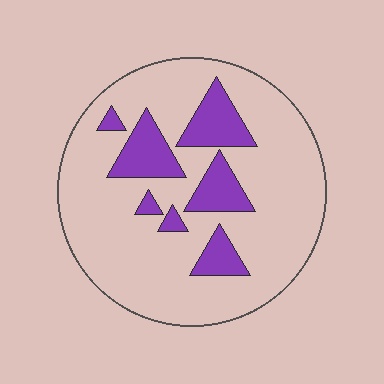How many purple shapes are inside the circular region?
7.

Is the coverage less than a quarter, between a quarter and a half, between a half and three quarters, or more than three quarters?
Less than a quarter.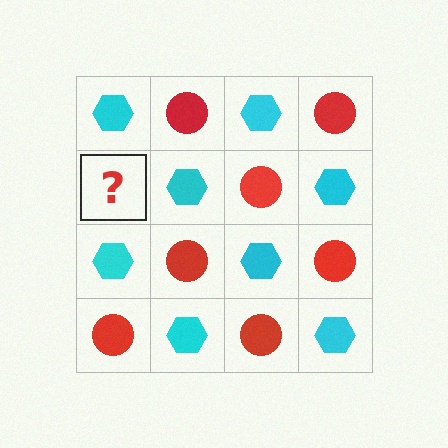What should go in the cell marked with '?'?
The missing cell should contain a red circle.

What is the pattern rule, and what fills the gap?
The rule is that it alternates cyan hexagon and red circle in a checkerboard pattern. The gap should be filled with a red circle.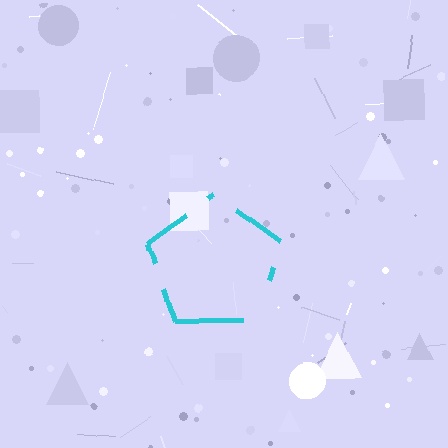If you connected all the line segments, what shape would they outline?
They would outline a pentagon.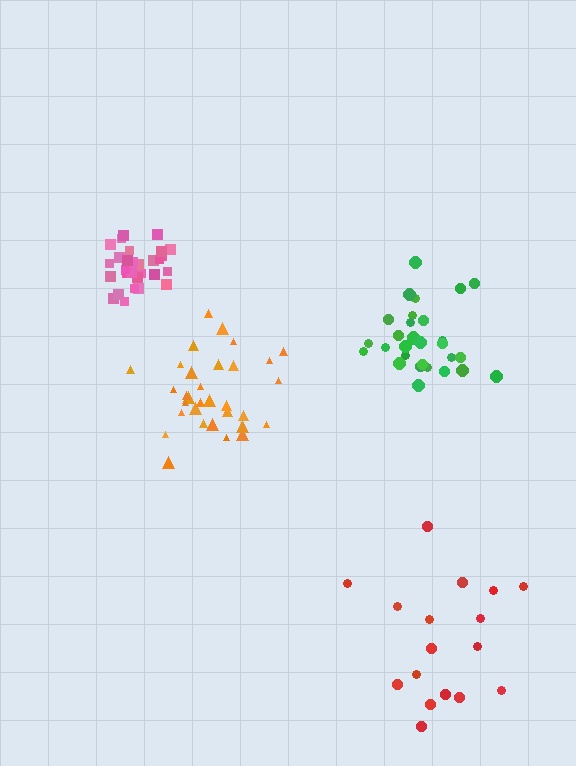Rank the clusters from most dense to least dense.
pink, green, orange, red.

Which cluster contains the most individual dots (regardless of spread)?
Orange (33).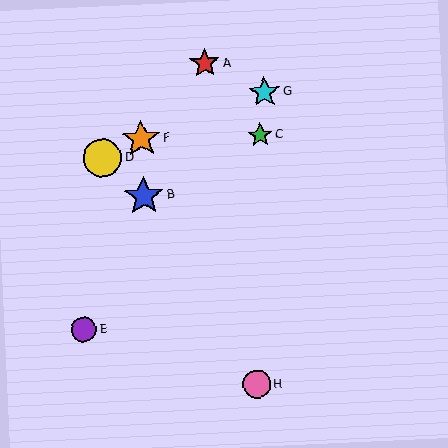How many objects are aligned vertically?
2 objects (B, F) are aligned vertically.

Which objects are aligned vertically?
Objects B, F are aligned vertically.